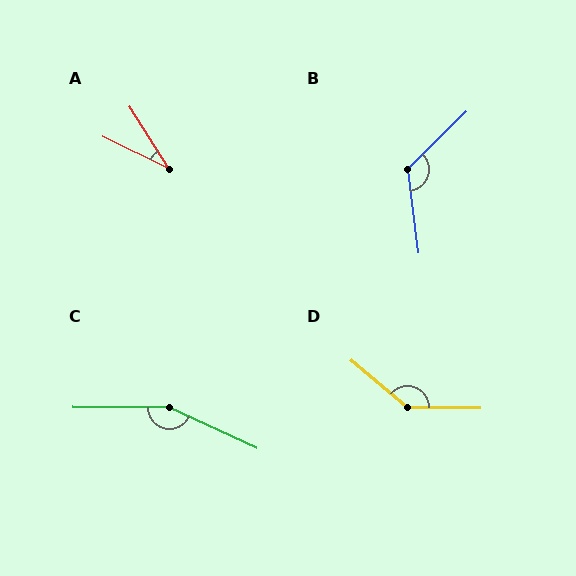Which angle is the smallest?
A, at approximately 32 degrees.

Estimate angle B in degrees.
Approximately 127 degrees.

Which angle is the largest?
C, at approximately 155 degrees.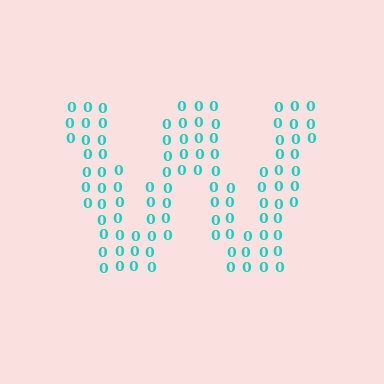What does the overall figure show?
The overall figure shows the letter W.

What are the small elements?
The small elements are digit 0's.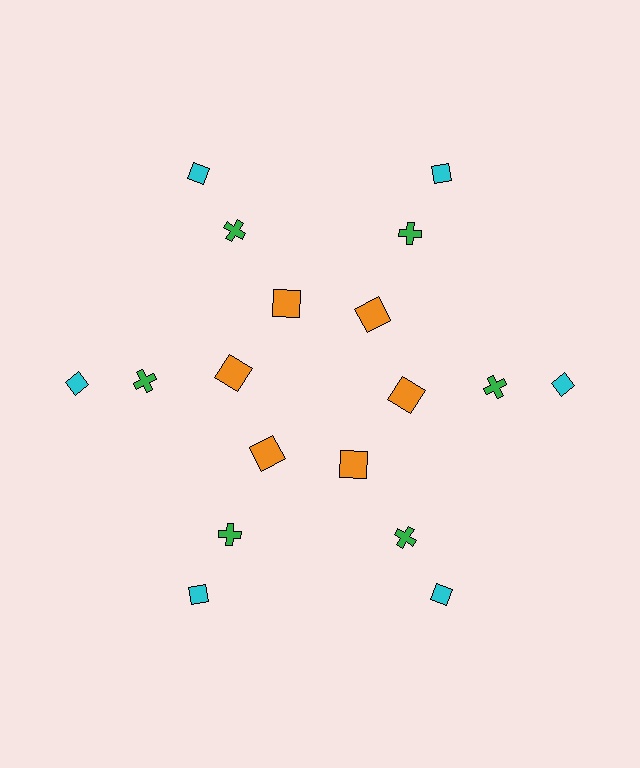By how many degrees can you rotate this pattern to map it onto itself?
The pattern maps onto itself every 60 degrees of rotation.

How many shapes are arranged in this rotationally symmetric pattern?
There are 18 shapes, arranged in 6 groups of 3.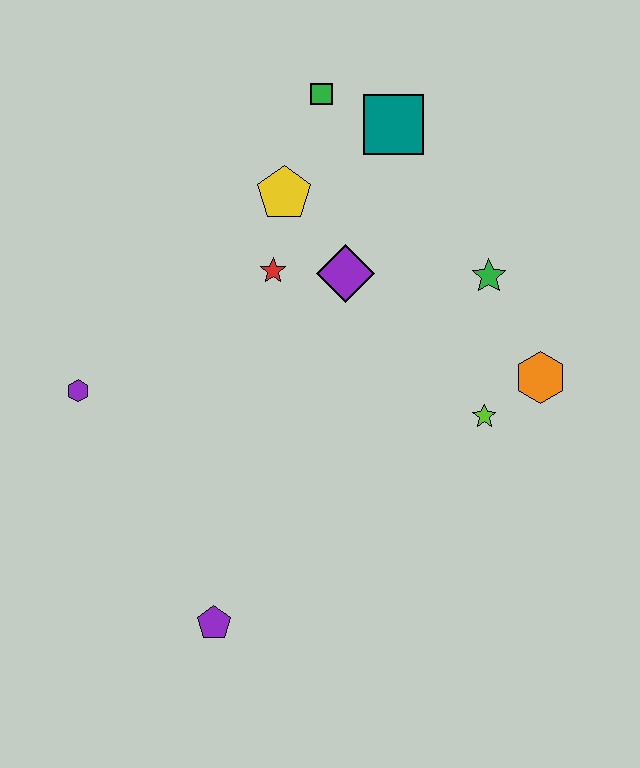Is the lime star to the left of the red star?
No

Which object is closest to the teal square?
The green square is closest to the teal square.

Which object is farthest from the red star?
The purple pentagon is farthest from the red star.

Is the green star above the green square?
No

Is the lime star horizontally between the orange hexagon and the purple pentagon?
Yes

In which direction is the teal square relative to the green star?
The teal square is above the green star.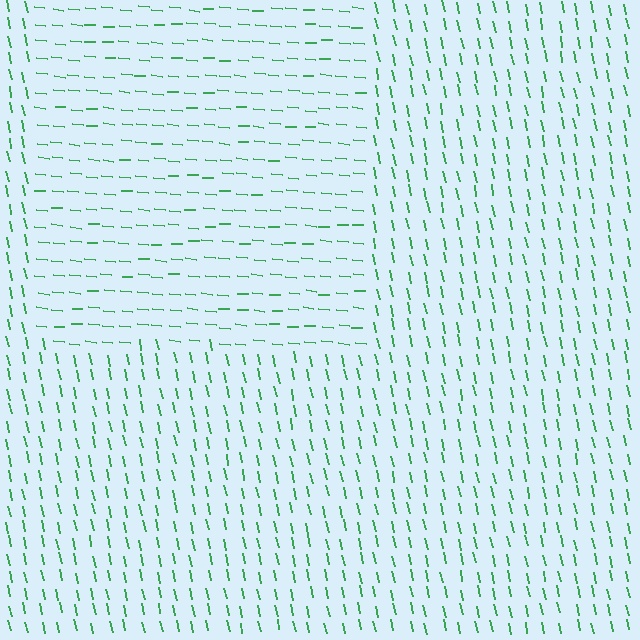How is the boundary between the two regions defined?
The boundary is defined purely by a change in line orientation (approximately 73 degrees difference). All lines are the same color and thickness.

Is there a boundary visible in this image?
Yes, there is a texture boundary formed by a change in line orientation.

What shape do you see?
I see a rectangle.